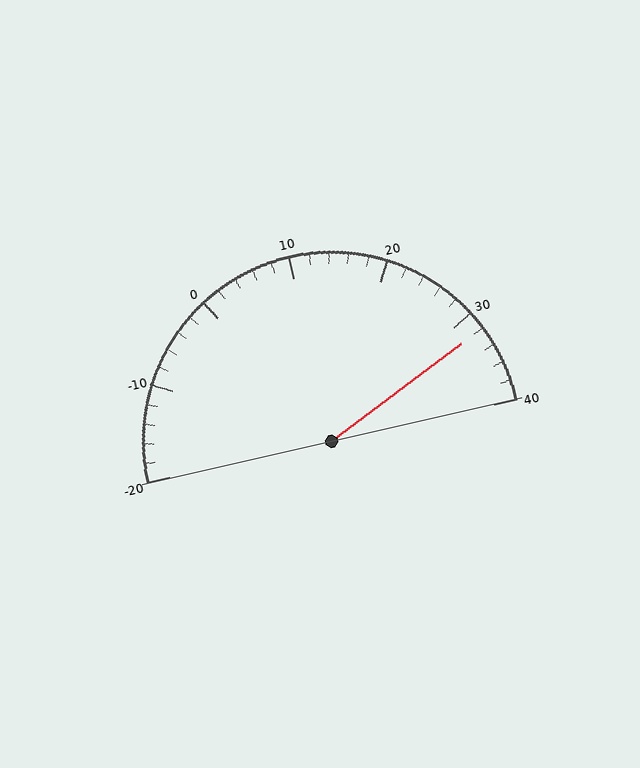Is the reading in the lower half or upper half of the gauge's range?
The reading is in the upper half of the range (-20 to 40).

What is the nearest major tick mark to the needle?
The nearest major tick mark is 30.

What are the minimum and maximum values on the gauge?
The gauge ranges from -20 to 40.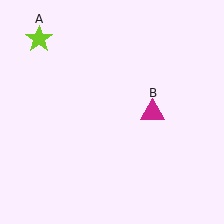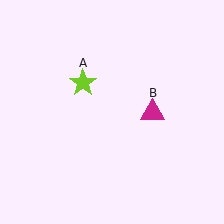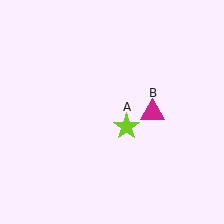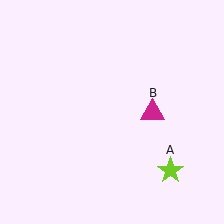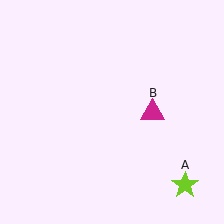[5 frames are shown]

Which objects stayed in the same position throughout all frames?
Magenta triangle (object B) remained stationary.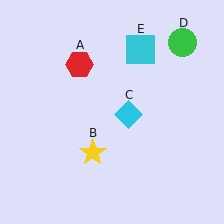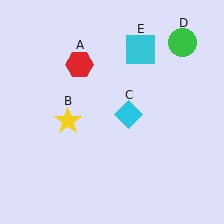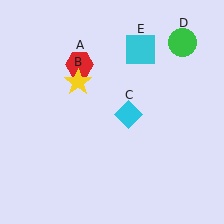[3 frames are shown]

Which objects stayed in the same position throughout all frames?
Red hexagon (object A) and cyan diamond (object C) and green circle (object D) and cyan square (object E) remained stationary.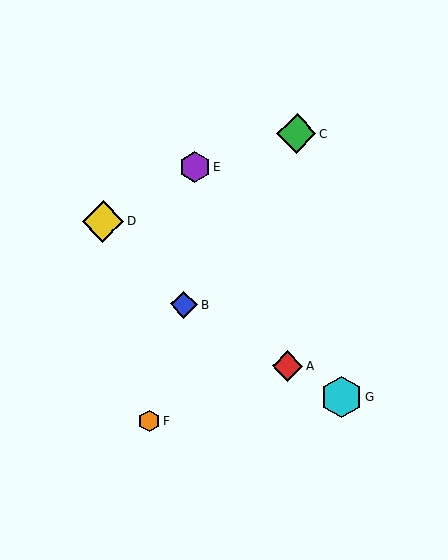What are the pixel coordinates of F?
Object F is at (149, 421).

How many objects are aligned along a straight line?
3 objects (A, B, G) are aligned along a straight line.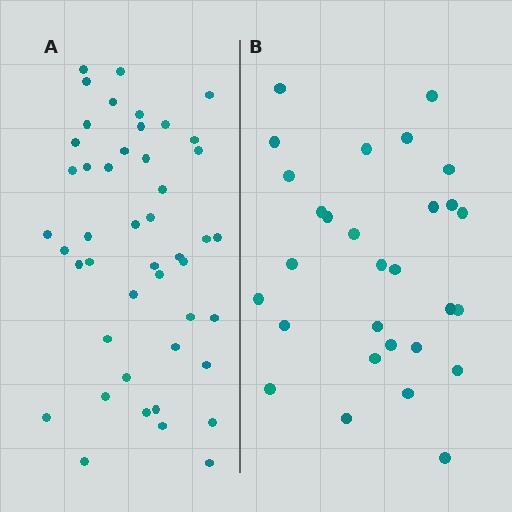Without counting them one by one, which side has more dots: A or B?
Region A (the left region) has more dots.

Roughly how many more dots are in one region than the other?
Region A has approximately 15 more dots than region B.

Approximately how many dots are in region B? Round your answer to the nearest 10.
About 30 dots. (The exact count is 29, which rounds to 30.)